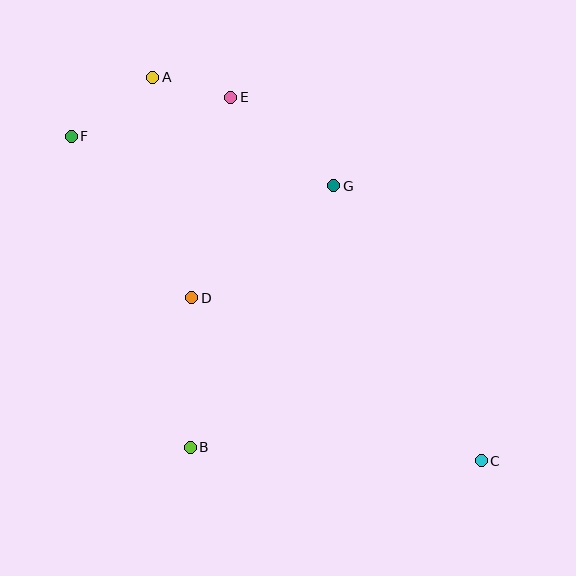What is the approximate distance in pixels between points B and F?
The distance between B and F is approximately 333 pixels.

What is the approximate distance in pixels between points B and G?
The distance between B and G is approximately 299 pixels.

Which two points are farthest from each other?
Points C and F are farthest from each other.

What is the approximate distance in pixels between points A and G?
The distance between A and G is approximately 211 pixels.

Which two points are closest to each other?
Points A and E are closest to each other.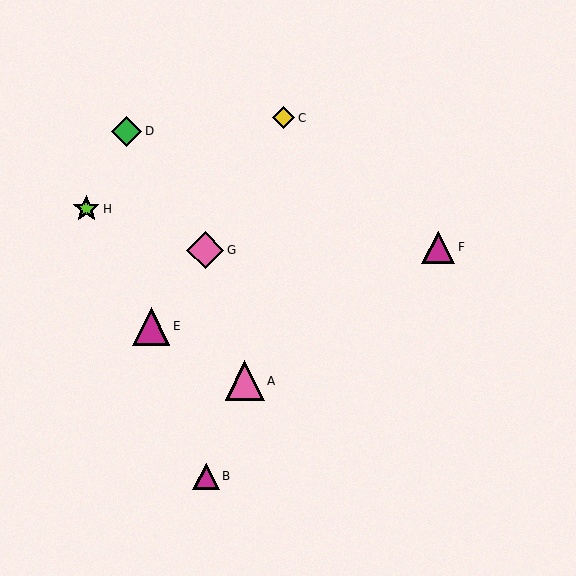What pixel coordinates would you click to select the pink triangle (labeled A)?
Click at (245, 381) to select the pink triangle A.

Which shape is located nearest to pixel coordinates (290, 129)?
The yellow diamond (labeled C) at (284, 118) is nearest to that location.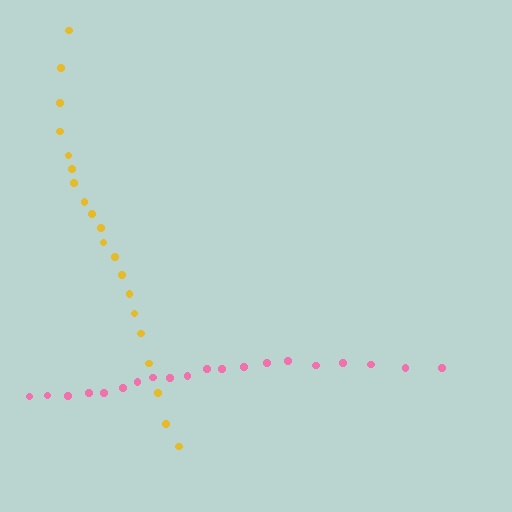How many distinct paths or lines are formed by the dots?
There are 2 distinct paths.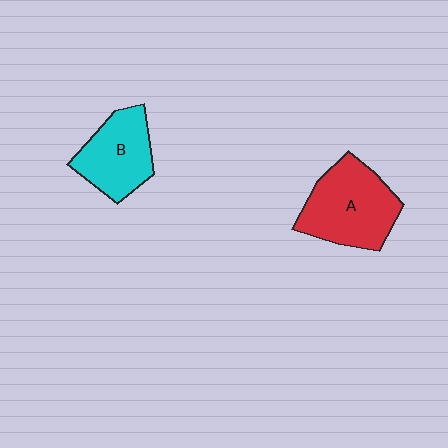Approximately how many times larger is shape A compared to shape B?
Approximately 1.3 times.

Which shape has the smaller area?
Shape B (cyan).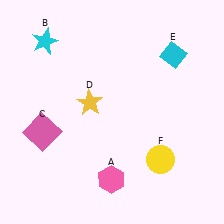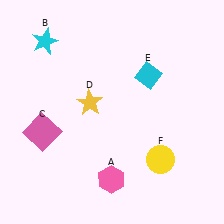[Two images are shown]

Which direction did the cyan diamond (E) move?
The cyan diamond (E) moved left.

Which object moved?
The cyan diamond (E) moved left.